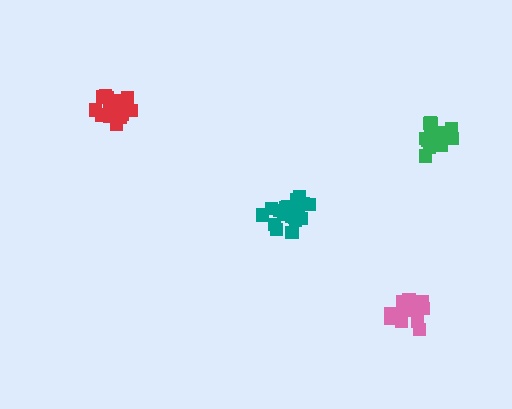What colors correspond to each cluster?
The clusters are colored: green, red, teal, pink.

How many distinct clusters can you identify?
There are 4 distinct clusters.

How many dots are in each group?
Group 1: 21 dots, Group 2: 20 dots, Group 3: 21 dots, Group 4: 16 dots (78 total).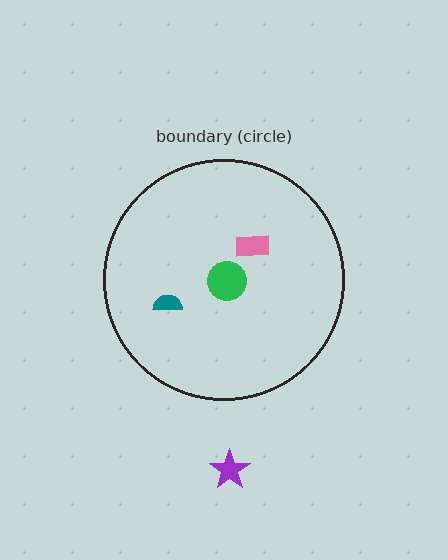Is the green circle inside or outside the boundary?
Inside.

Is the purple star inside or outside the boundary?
Outside.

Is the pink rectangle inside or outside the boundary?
Inside.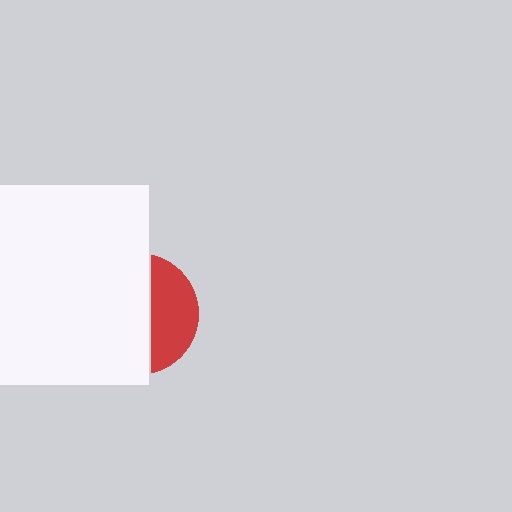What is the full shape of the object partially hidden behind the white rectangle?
The partially hidden object is a red circle.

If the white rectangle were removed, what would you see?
You would see the complete red circle.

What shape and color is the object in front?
The object in front is a white rectangle.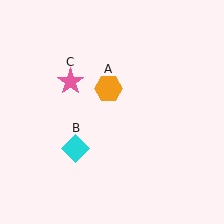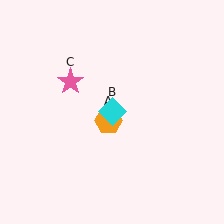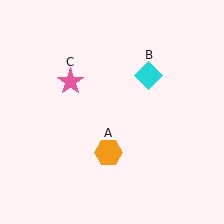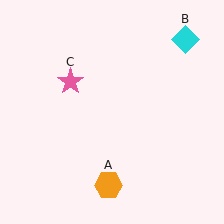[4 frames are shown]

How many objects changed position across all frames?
2 objects changed position: orange hexagon (object A), cyan diamond (object B).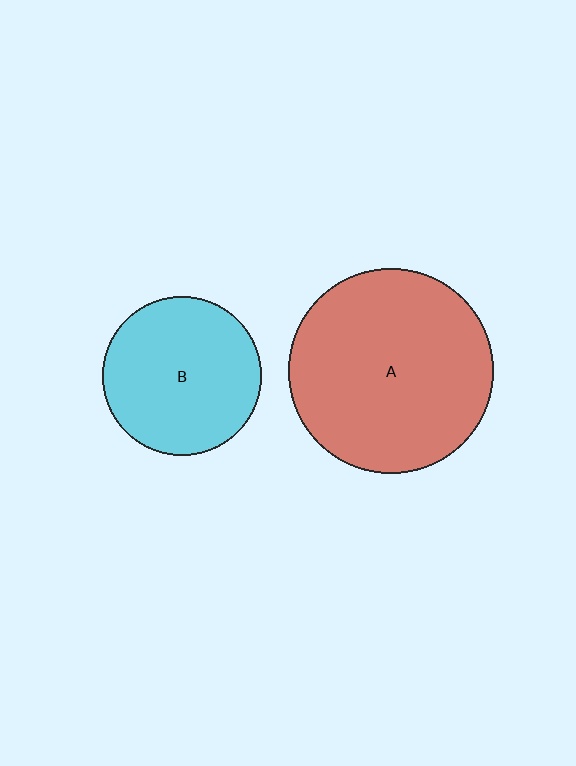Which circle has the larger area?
Circle A (red).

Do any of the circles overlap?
No, none of the circles overlap.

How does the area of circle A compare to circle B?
Approximately 1.7 times.